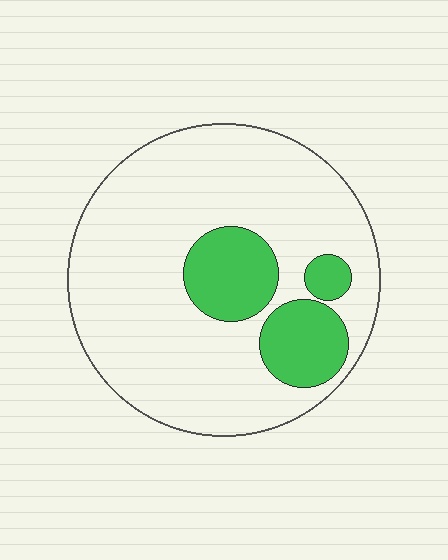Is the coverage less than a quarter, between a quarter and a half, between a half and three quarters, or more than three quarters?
Less than a quarter.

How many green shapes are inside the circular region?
3.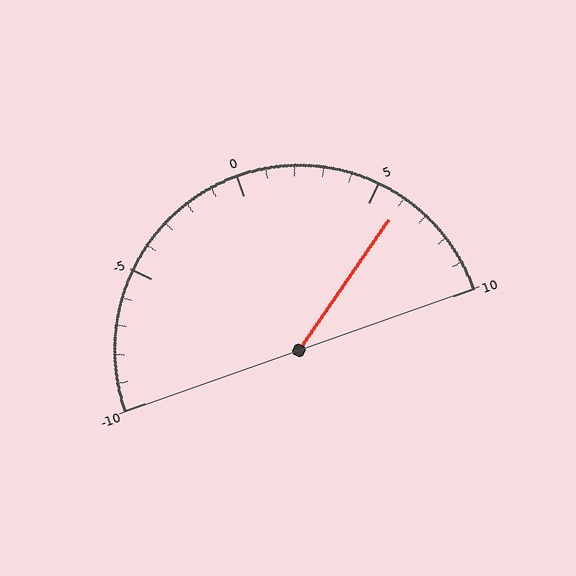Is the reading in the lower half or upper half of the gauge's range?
The reading is in the upper half of the range (-10 to 10).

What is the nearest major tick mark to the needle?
The nearest major tick mark is 5.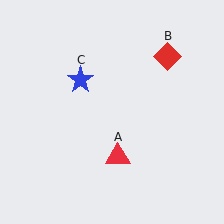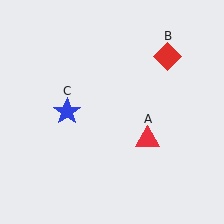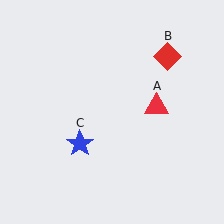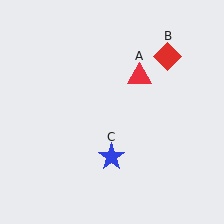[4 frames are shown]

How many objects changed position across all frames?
2 objects changed position: red triangle (object A), blue star (object C).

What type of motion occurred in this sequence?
The red triangle (object A), blue star (object C) rotated counterclockwise around the center of the scene.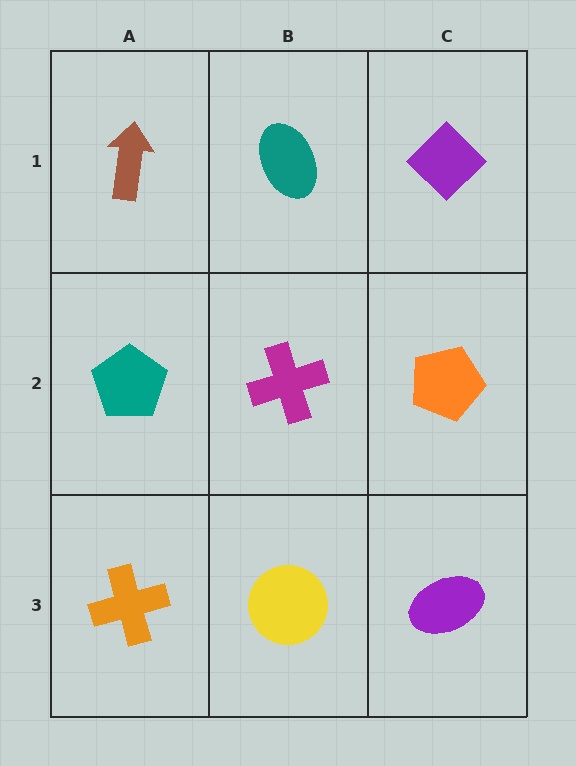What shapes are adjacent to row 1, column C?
An orange pentagon (row 2, column C), a teal ellipse (row 1, column B).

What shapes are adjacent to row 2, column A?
A brown arrow (row 1, column A), an orange cross (row 3, column A), a magenta cross (row 2, column B).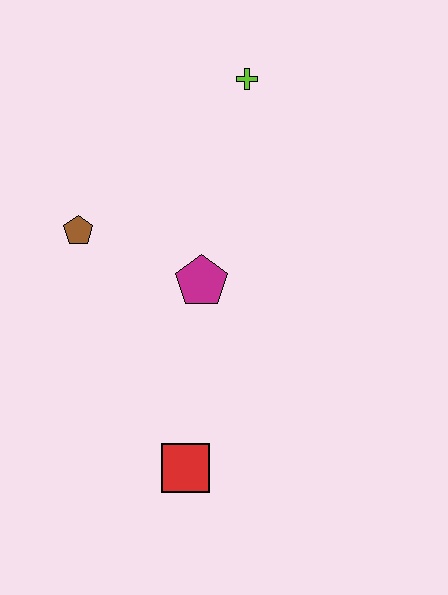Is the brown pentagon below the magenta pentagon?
No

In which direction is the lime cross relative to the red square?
The lime cross is above the red square.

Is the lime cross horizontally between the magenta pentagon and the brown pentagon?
No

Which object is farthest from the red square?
The lime cross is farthest from the red square.